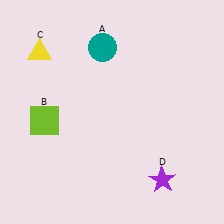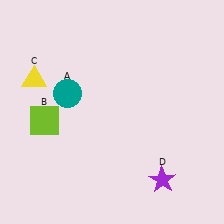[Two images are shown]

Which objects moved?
The objects that moved are: the teal circle (A), the yellow triangle (C).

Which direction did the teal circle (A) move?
The teal circle (A) moved down.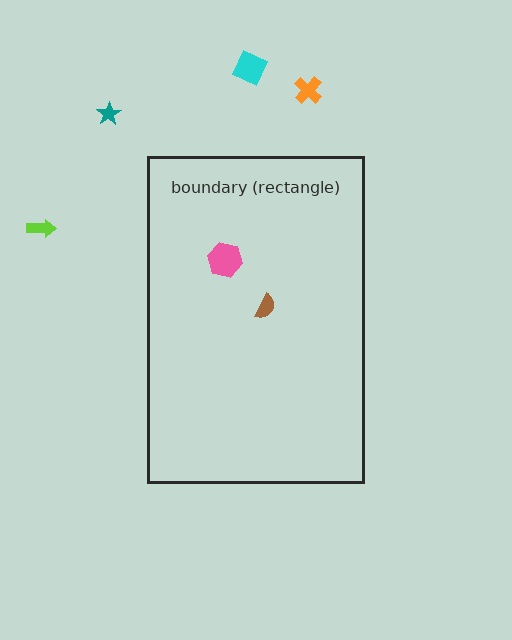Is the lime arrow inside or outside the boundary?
Outside.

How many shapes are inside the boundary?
2 inside, 4 outside.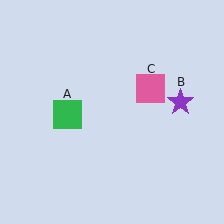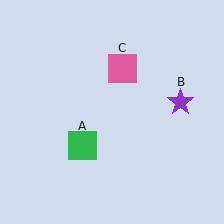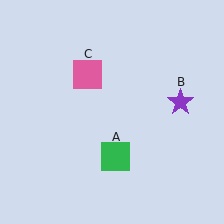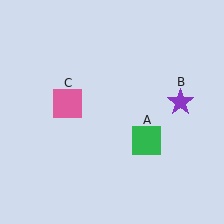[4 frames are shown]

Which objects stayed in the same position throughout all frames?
Purple star (object B) remained stationary.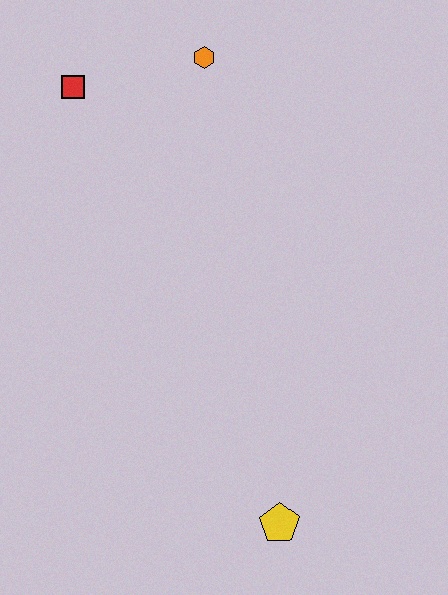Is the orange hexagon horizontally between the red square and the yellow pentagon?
Yes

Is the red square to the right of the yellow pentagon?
No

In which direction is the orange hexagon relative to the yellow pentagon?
The orange hexagon is above the yellow pentagon.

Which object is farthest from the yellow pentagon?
The red square is farthest from the yellow pentagon.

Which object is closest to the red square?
The orange hexagon is closest to the red square.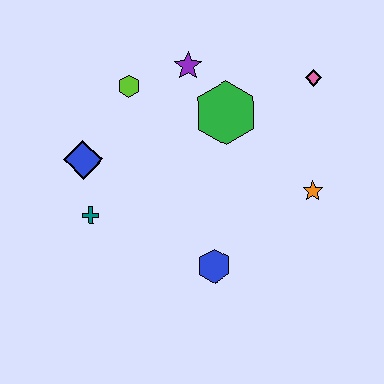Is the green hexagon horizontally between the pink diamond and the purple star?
Yes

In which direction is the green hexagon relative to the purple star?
The green hexagon is below the purple star.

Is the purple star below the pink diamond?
No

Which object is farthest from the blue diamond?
The pink diamond is farthest from the blue diamond.